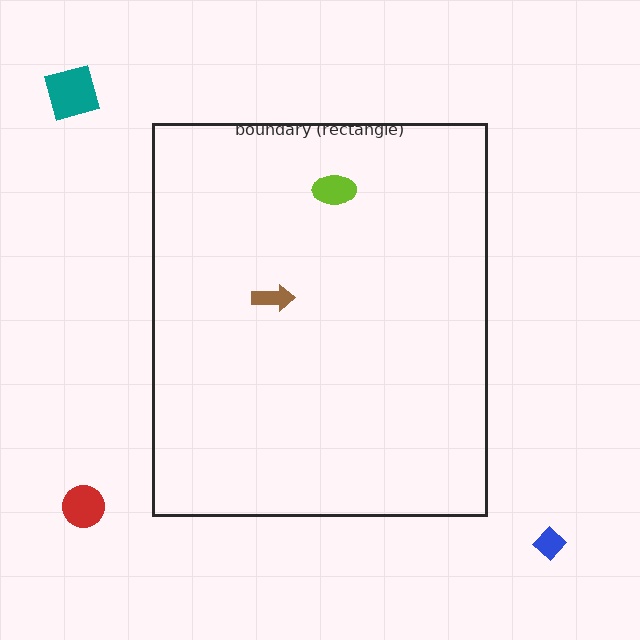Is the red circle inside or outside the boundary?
Outside.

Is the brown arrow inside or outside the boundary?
Inside.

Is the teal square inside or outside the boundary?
Outside.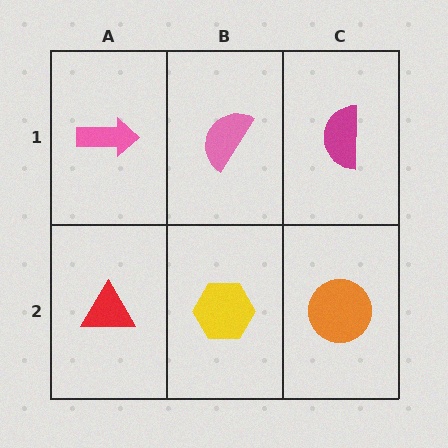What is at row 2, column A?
A red triangle.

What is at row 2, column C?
An orange circle.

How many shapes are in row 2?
3 shapes.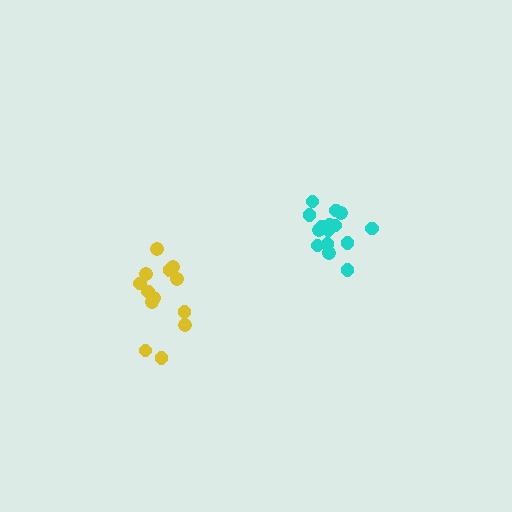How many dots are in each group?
Group 1: 13 dots, Group 2: 16 dots (29 total).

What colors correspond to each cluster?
The clusters are colored: yellow, cyan.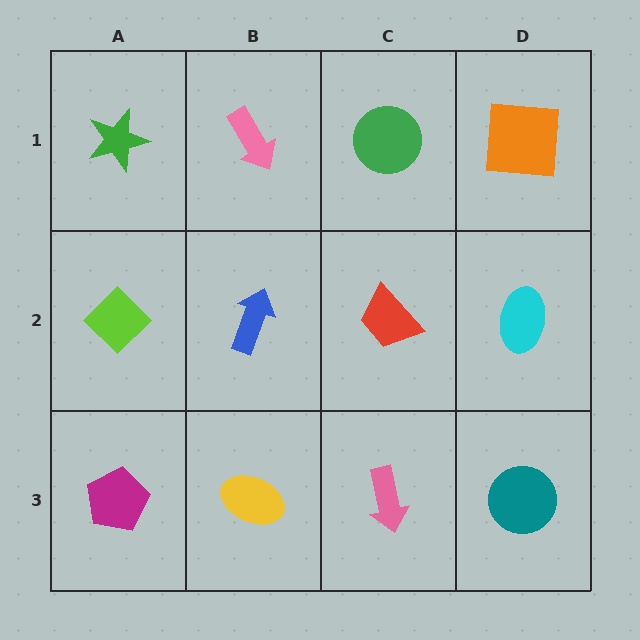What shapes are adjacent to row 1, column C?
A red trapezoid (row 2, column C), a pink arrow (row 1, column B), an orange square (row 1, column D).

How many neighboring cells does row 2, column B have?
4.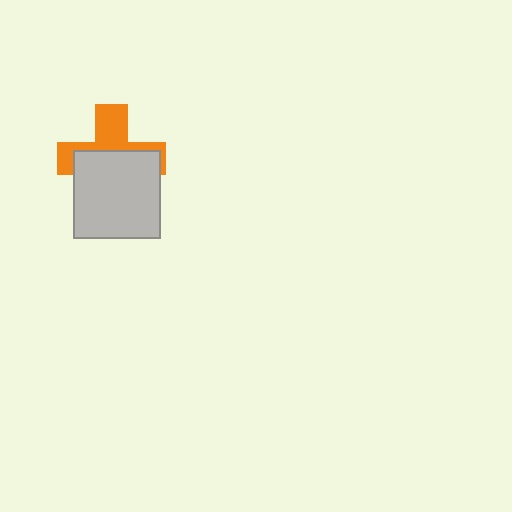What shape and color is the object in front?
The object in front is a light gray square.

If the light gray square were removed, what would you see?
You would see the complete orange cross.